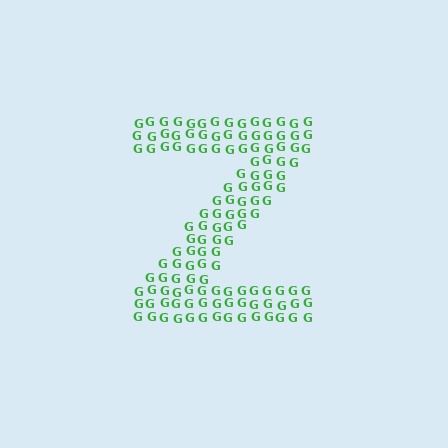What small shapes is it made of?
It is made of small letter G's.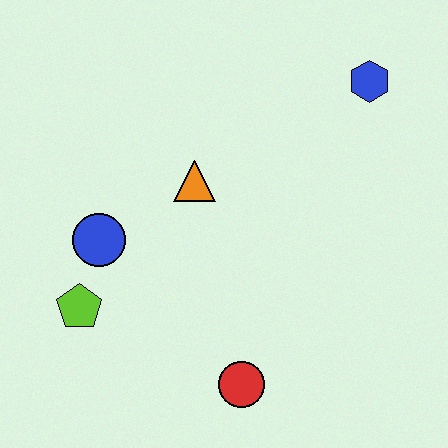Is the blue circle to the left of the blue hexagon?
Yes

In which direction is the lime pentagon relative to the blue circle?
The lime pentagon is below the blue circle.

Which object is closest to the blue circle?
The lime pentagon is closest to the blue circle.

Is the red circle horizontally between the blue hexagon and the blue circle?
Yes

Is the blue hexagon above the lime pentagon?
Yes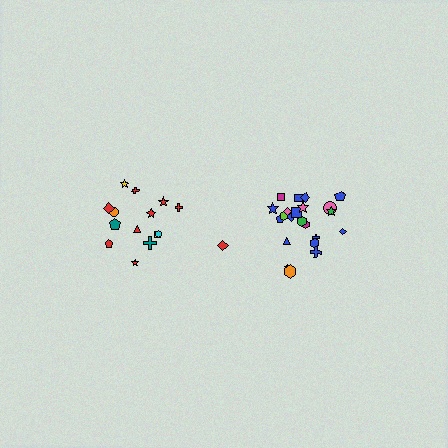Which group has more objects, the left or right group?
The right group.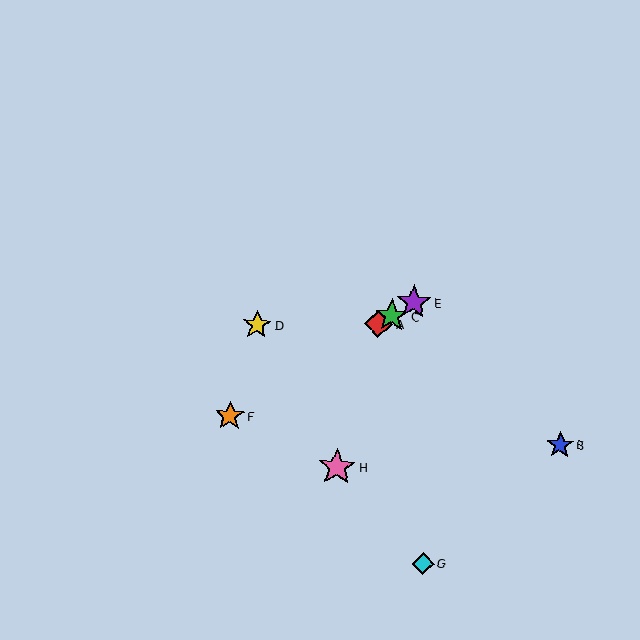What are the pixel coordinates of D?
Object D is at (257, 325).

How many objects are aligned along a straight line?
4 objects (A, C, E, F) are aligned along a straight line.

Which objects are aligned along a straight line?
Objects A, C, E, F are aligned along a straight line.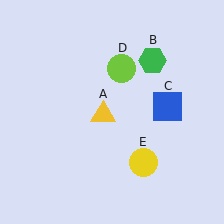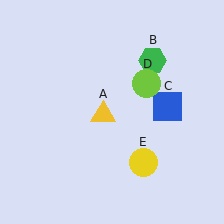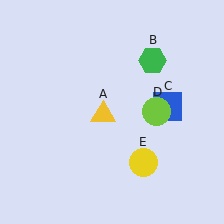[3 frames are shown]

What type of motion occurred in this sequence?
The lime circle (object D) rotated clockwise around the center of the scene.